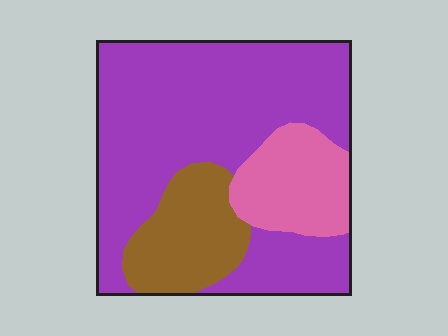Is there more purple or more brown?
Purple.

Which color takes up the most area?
Purple, at roughly 65%.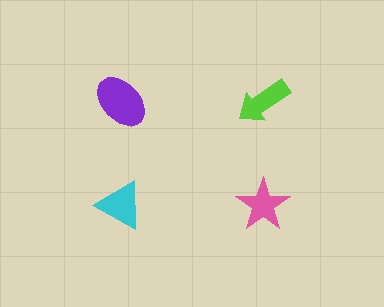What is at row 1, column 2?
A lime arrow.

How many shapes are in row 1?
2 shapes.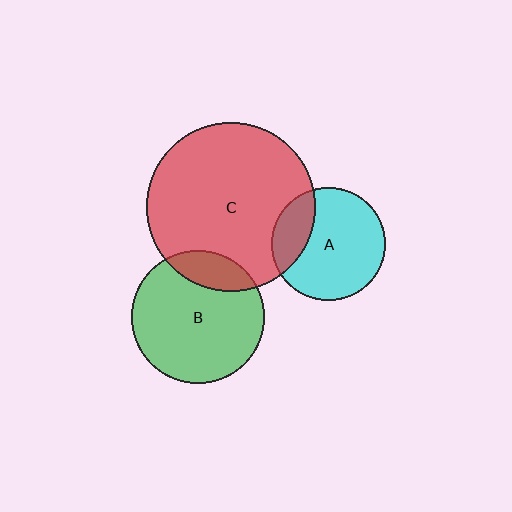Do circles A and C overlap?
Yes.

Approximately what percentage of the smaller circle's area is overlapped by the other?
Approximately 25%.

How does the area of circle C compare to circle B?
Approximately 1.6 times.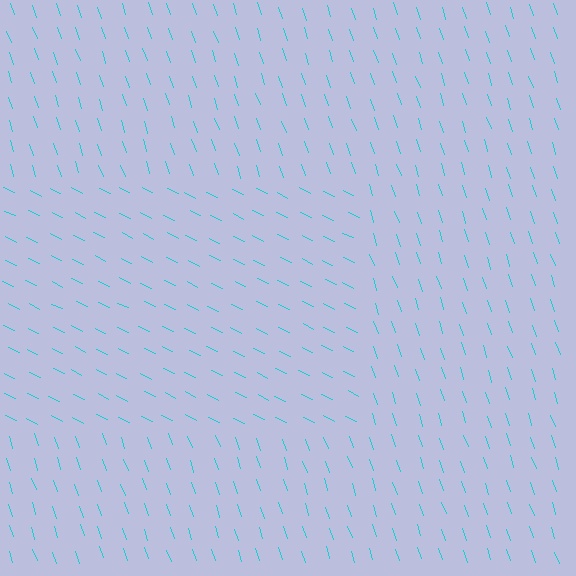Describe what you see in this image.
The image is filled with small cyan line segments. A rectangle region in the image has lines oriented differently from the surrounding lines, creating a visible texture boundary.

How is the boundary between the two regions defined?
The boundary is defined purely by a change in line orientation (approximately 45 degrees difference). All lines are the same color and thickness.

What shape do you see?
I see a rectangle.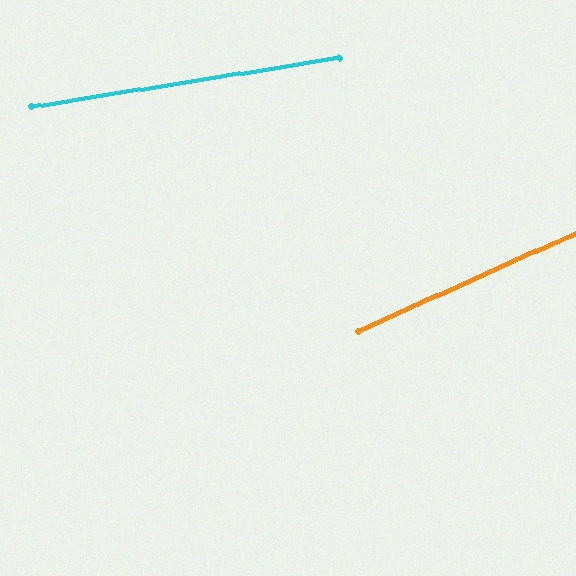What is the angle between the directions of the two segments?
Approximately 15 degrees.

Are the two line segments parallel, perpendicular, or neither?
Neither parallel nor perpendicular — they differ by about 15°.